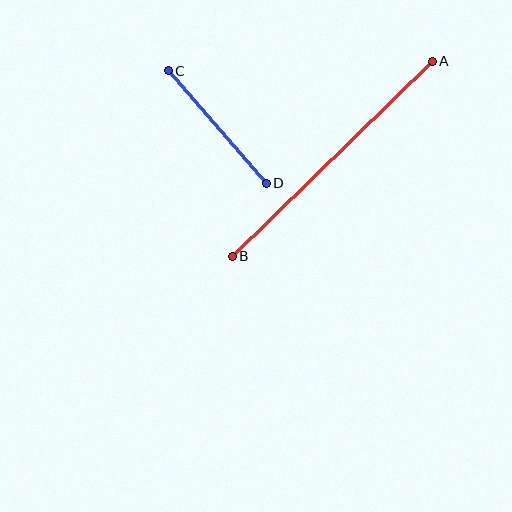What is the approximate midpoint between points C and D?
The midpoint is at approximately (217, 127) pixels.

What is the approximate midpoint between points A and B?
The midpoint is at approximately (332, 159) pixels.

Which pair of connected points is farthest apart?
Points A and B are farthest apart.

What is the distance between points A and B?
The distance is approximately 279 pixels.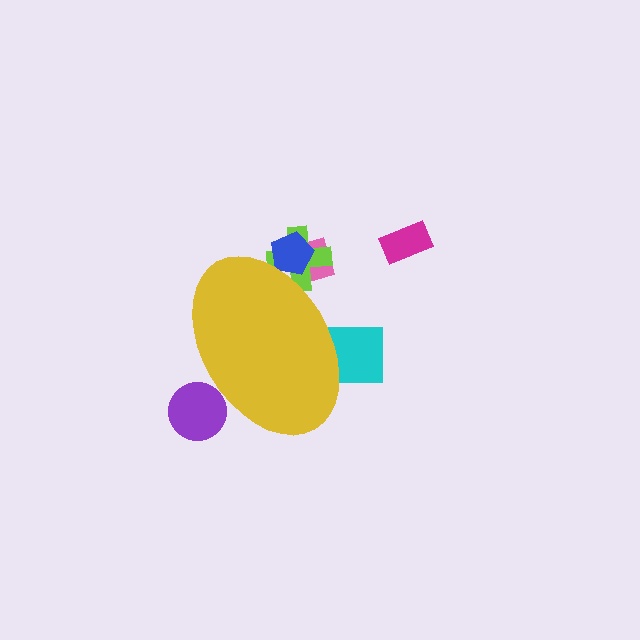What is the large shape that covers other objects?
A yellow ellipse.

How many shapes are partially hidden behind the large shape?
5 shapes are partially hidden.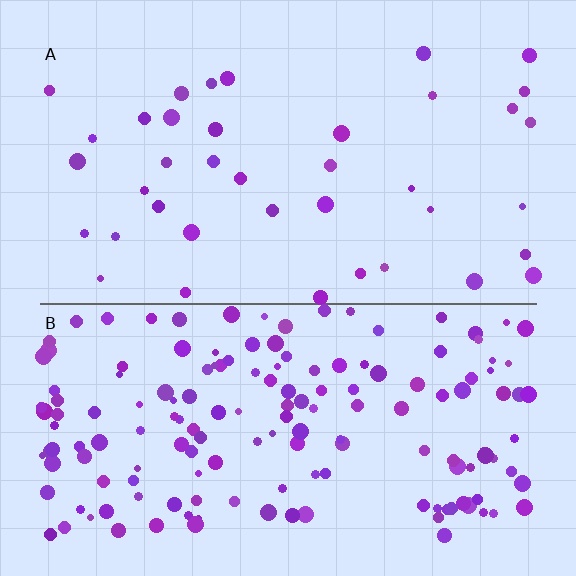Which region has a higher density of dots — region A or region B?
B (the bottom).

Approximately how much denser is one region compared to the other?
Approximately 4.1× — region B over region A.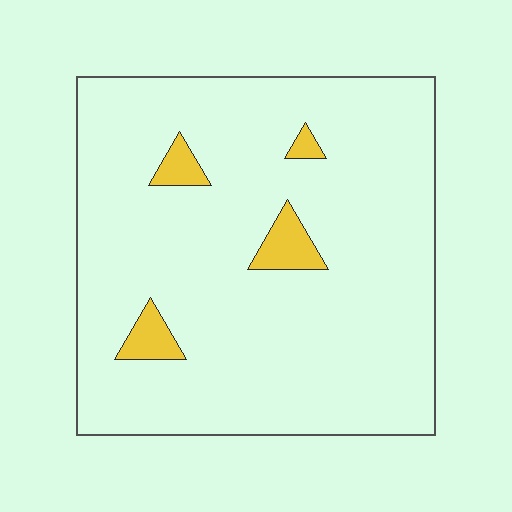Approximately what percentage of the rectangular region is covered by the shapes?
Approximately 5%.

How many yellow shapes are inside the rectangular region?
4.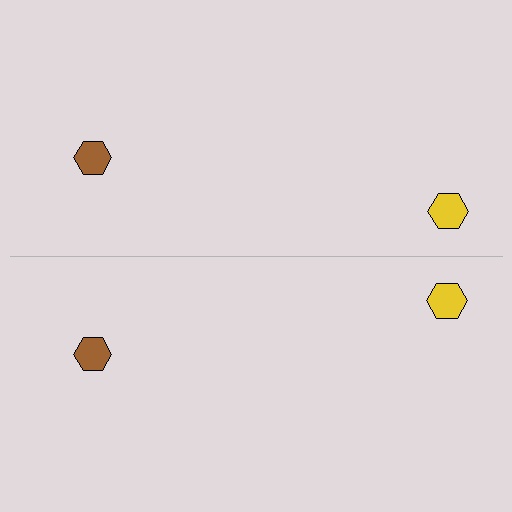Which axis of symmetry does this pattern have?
The pattern has a horizontal axis of symmetry running through the center of the image.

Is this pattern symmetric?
Yes, this pattern has bilateral (reflection) symmetry.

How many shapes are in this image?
There are 4 shapes in this image.